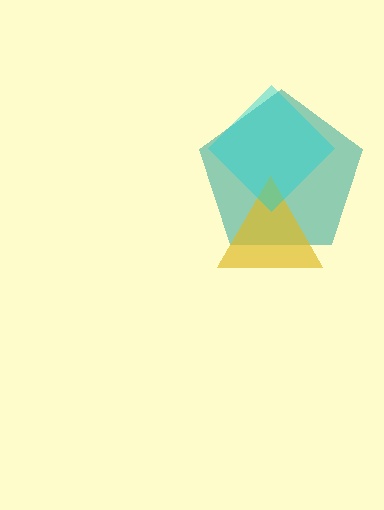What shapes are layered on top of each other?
The layered shapes are: a teal pentagon, a yellow triangle, a cyan diamond.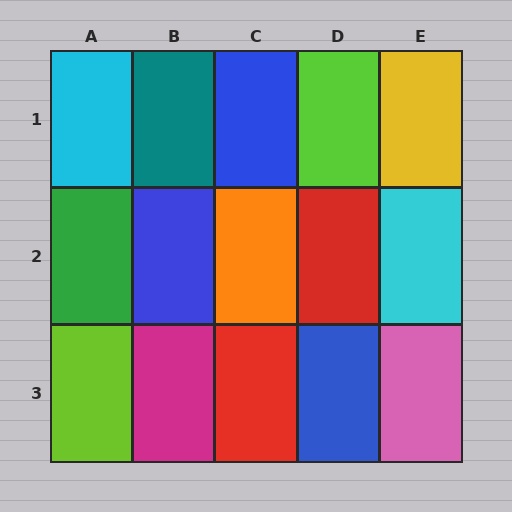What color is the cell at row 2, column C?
Orange.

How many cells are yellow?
1 cell is yellow.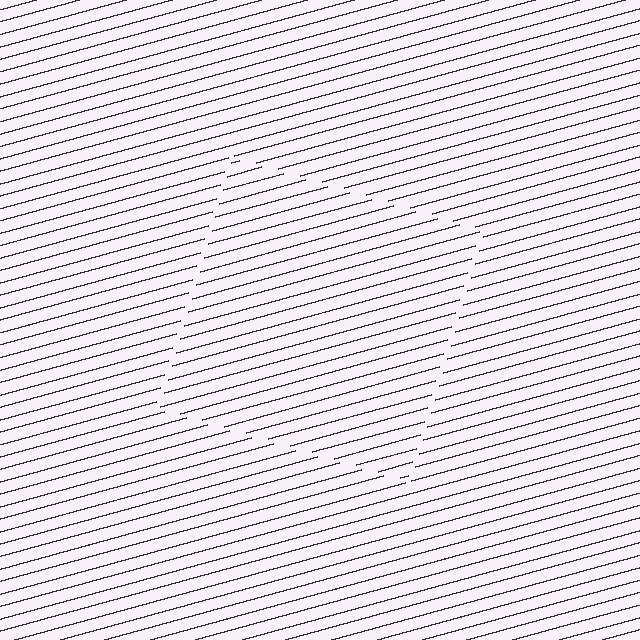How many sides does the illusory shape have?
4 sides — the line-ends trace a square.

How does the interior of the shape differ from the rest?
The interior of the shape contains the same grating, shifted by half a period — the contour is defined by the phase discontinuity where line-ends from the inner and outer gratings abut.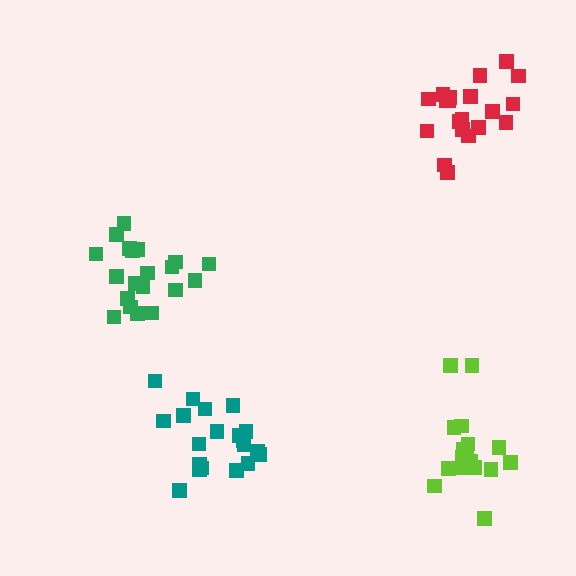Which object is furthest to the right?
The red cluster is rightmost.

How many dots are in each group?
Group 1: 20 dots, Group 2: 20 dots, Group 3: 20 dots, Group 4: 18 dots (78 total).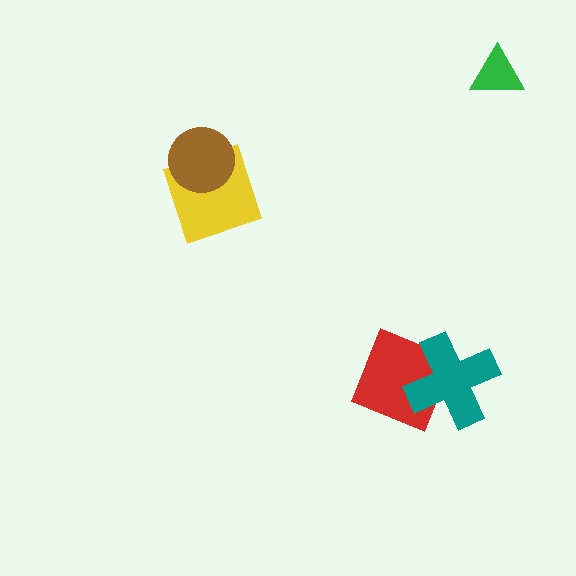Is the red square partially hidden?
Yes, it is partially covered by another shape.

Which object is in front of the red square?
The teal cross is in front of the red square.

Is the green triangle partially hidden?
No, no other shape covers it.